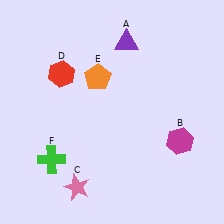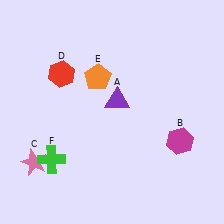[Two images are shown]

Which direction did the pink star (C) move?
The pink star (C) moved left.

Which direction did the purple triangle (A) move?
The purple triangle (A) moved down.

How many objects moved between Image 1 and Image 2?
2 objects moved between the two images.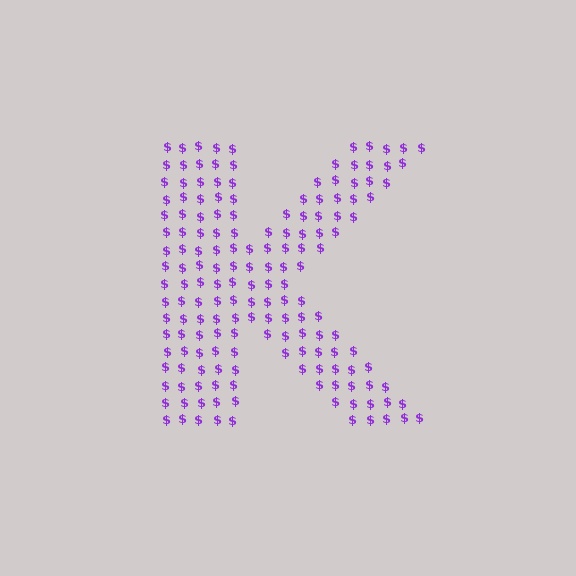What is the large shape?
The large shape is the letter K.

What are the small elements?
The small elements are dollar signs.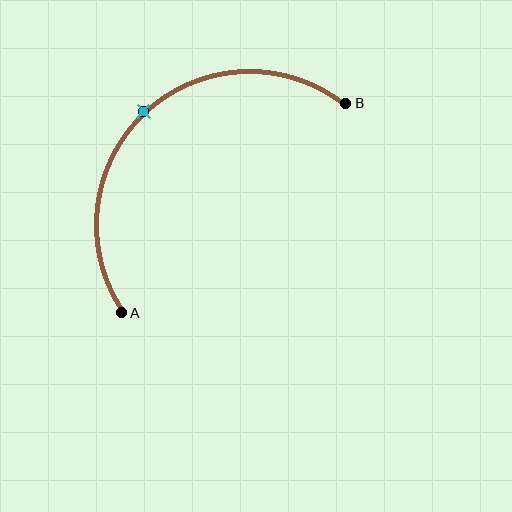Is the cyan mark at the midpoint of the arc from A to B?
Yes. The cyan mark lies on the arc at equal arc-length from both A and B — it is the arc midpoint.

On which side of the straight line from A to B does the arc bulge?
The arc bulges above and to the left of the straight line connecting A and B.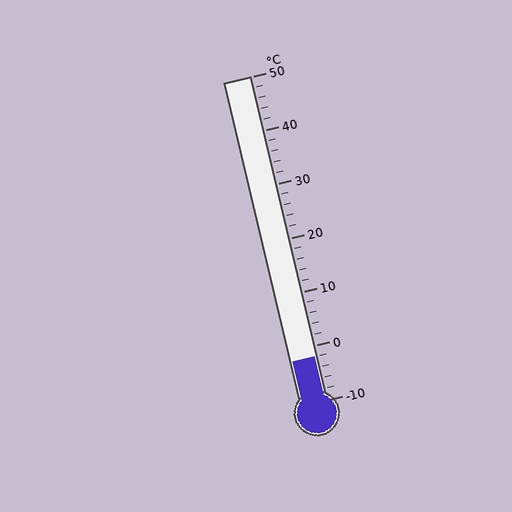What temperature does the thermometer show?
The thermometer shows approximately -2°C.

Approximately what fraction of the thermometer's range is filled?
The thermometer is filled to approximately 15% of its range.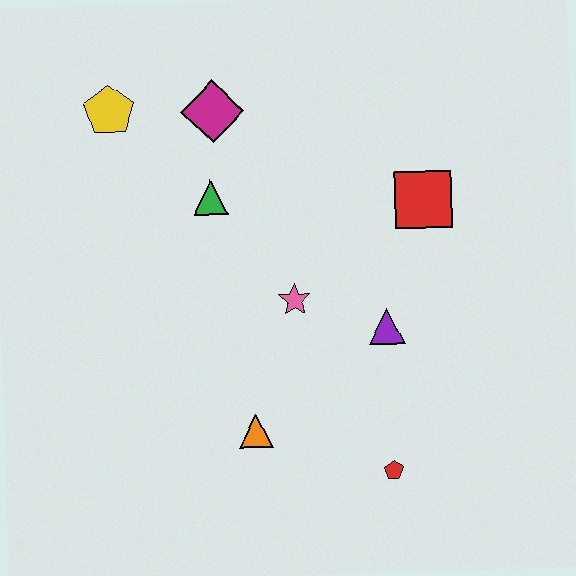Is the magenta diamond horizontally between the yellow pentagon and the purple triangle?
Yes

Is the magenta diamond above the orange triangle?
Yes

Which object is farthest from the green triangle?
The red pentagon is farthest from the green triangle.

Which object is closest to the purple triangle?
The pink star is closest to the purple triangle.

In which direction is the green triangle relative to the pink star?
The green triangle is above the pink star.